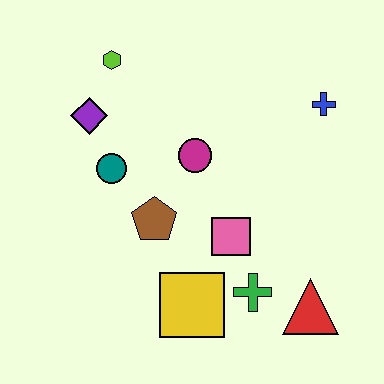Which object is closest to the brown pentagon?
The teal circle is closest to the brown pentagon.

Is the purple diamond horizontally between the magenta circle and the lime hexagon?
No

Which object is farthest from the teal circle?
The red triangle is farthest from the teal circle.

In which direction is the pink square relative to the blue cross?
The pink square is below the blue cross.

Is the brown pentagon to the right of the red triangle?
No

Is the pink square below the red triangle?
No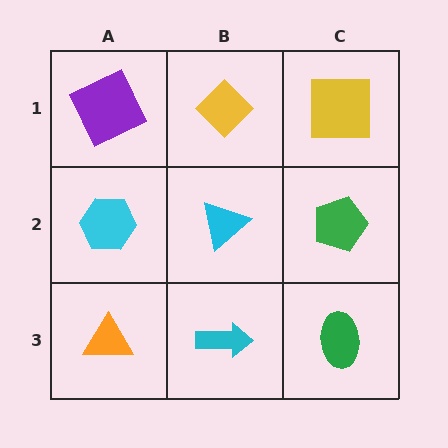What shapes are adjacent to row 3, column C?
A green pentagon (row 2, column C), a cyan arrow (row 3, column B).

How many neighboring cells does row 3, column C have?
2.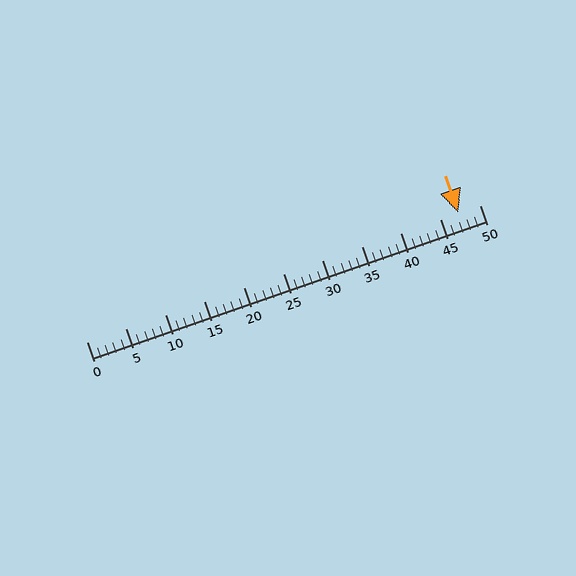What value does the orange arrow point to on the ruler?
The orange arrow points to approximately 47.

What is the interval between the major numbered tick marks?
The major tick marks are spaced 5 units apart.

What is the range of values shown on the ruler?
The ruler shows values from 0 to 50.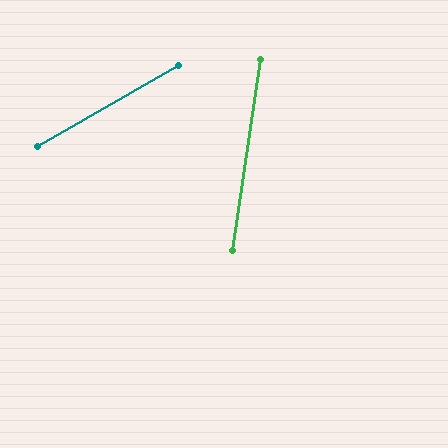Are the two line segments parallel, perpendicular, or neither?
Neither parallel nor perpendicular — they differ by about 52°.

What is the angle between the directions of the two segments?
Approximately 52 degrees.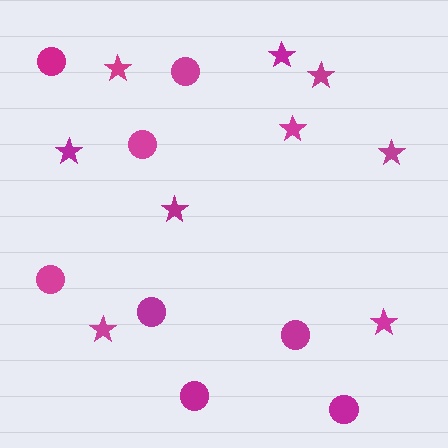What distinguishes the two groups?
There are 2 groups: one group of stars (9) and one group of circles (8).